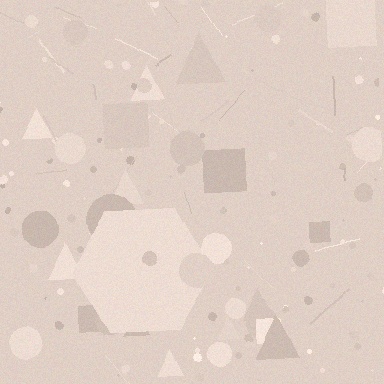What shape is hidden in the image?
A hexagon is hidden in the image.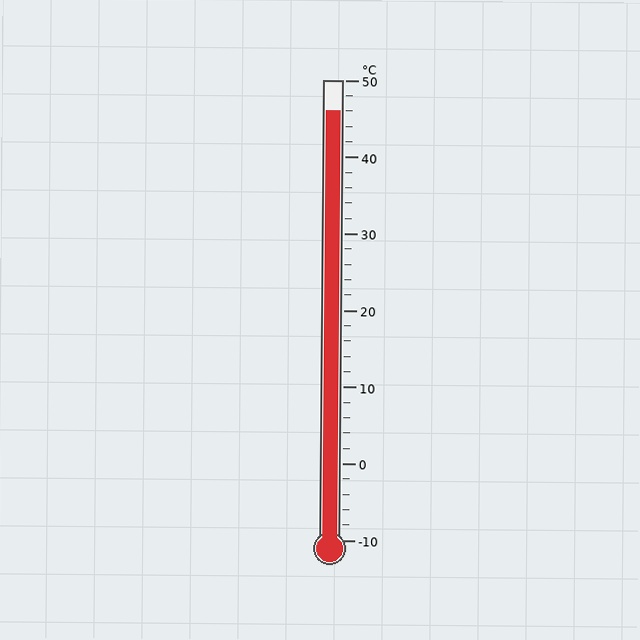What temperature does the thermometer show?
The thermometer shows approximately 46°C.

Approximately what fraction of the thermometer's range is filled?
The thermometer is filled to approximately 95% of its range.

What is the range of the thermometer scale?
The thermometer scale ranges from -10°C to 50°C.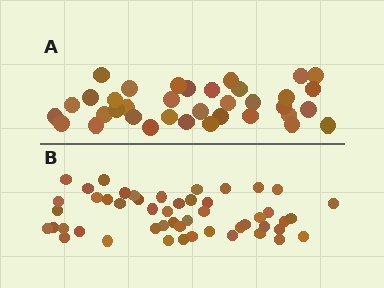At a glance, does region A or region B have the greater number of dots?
Region B (the bottom region) has more dots.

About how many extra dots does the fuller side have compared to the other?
Region B has approximately 15 more dots than region A.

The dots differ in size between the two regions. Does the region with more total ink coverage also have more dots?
No. Region A has more total ink coverage because its dots are larger, but region B actually contains more individual dots. Total area can be misleading — the number of items is what matters here.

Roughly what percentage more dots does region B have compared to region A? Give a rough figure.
About 40% more.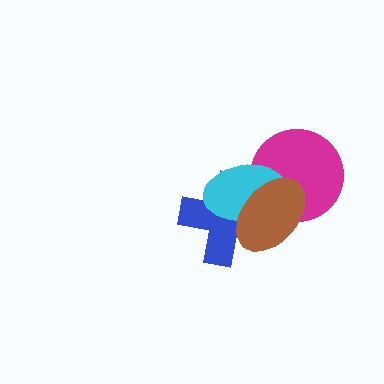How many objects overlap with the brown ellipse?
3 objects overlap with the brown ellipse.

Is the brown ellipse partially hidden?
No, no other shape covers it.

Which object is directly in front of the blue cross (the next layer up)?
The cyan ellipse is directly in front of the blue cross.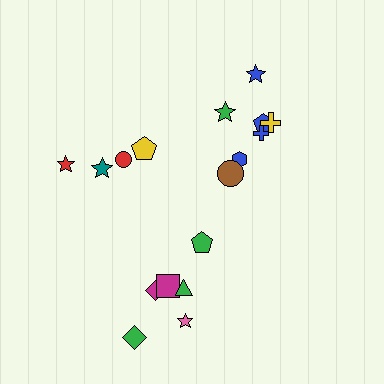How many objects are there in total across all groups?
There are 17 objects.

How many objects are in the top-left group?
There are 4 objects.